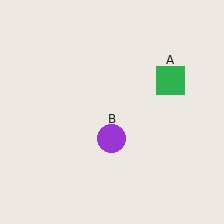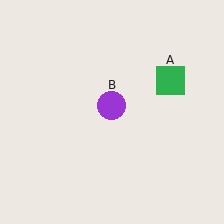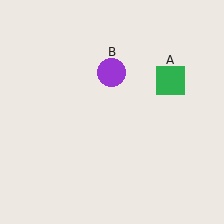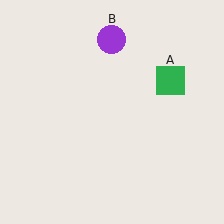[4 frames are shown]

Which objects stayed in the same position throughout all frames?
Green square (object A) remained stationary.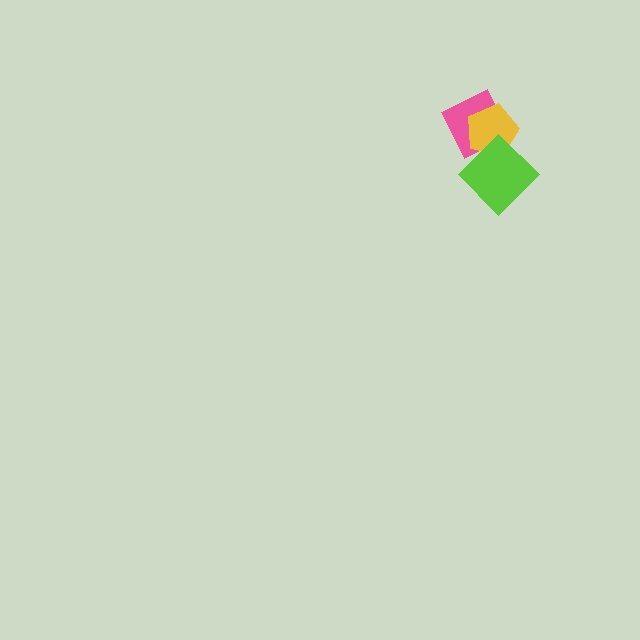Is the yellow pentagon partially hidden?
Yes, it is partially covered by another shape.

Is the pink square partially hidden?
Yes, it is partially covered by another shape.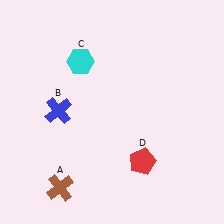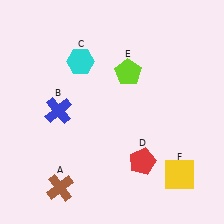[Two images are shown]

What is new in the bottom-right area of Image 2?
A yellow square (F) was added in the bottom-right area of Image 2.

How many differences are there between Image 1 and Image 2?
There are 2 differences between the two images.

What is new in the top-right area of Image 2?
A lime pentagon (E) was added in the top-right area of Image 2.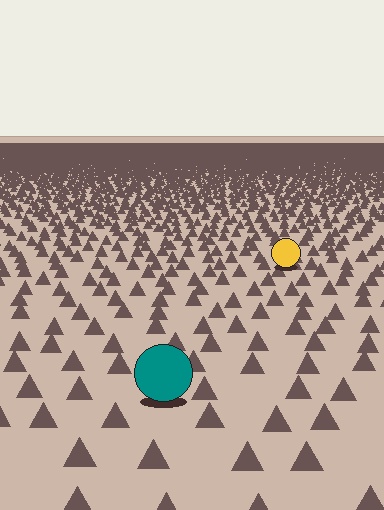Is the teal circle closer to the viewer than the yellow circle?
Yes. The teal circle is closer — you can tell from the texture gradient: the ground texture is coarser near it.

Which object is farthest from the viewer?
The yellow circle is farthest from the viewer. It appears smaller and the ground texture around it is denser.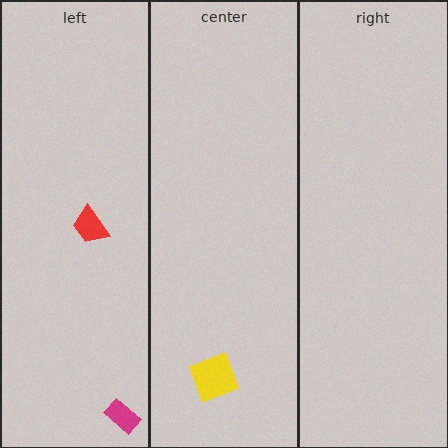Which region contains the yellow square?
The center region.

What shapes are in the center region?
The yellow square.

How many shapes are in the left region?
2.